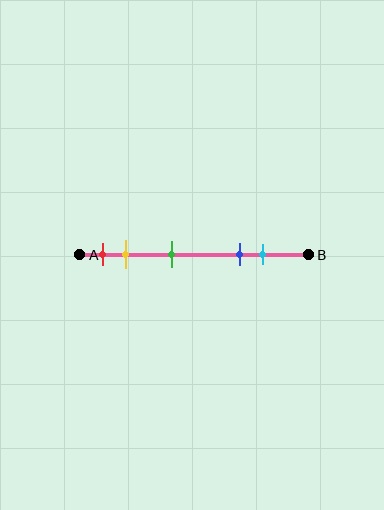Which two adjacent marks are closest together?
The red and yellow marks are the closest adjacent pair.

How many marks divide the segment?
There are 5 marks dividing the segment.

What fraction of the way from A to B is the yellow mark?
The yellow mark is approximately 20% (0.2) of the way from A to B.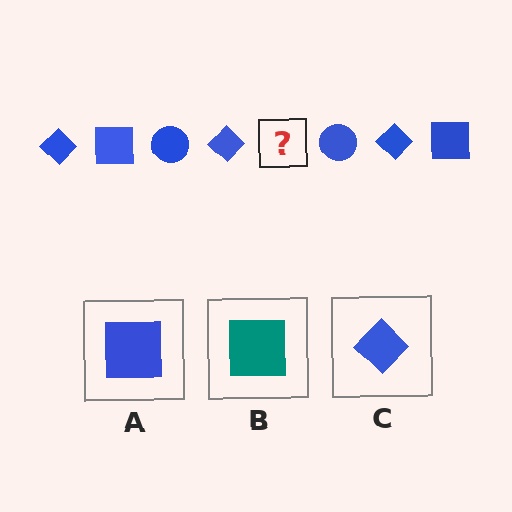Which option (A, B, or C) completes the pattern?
A.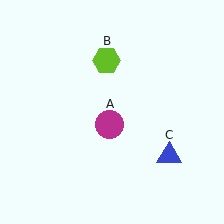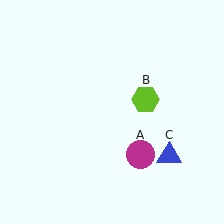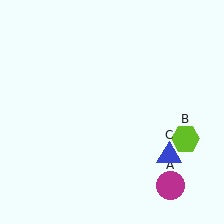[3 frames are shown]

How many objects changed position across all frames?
2 objects changed position: magenta circle (object A), lime hexagon (object B).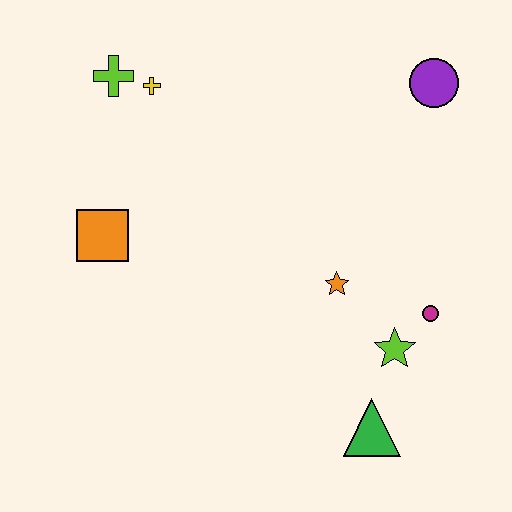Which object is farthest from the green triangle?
The lime cross is farthest from the green triangle.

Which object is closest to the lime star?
The magenta circle is closest to the lime star.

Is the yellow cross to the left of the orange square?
No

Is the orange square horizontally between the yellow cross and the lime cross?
No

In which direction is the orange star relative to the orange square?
The orange star is to the right of the orange square.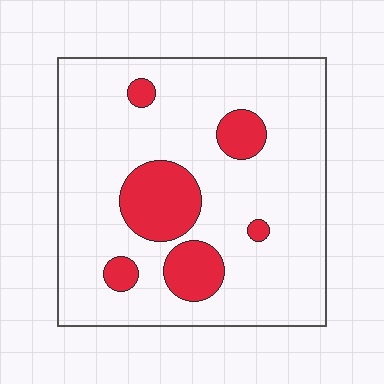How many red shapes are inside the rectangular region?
6.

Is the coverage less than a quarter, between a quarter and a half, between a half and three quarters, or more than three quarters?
Less than a quarter.